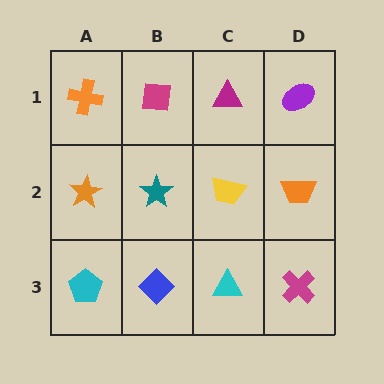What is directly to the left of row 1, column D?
A magenta triangle.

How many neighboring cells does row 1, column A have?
2.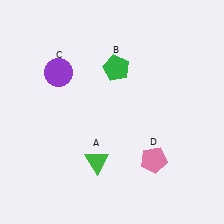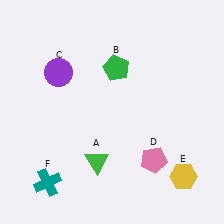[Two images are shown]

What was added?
A yellow hexagon (E), a teal cross (F) were added in Image 2.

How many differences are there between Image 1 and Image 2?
There are 2 differences between the two images.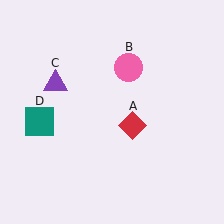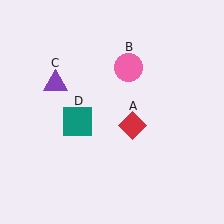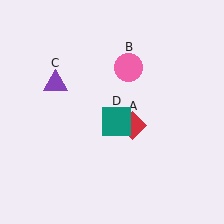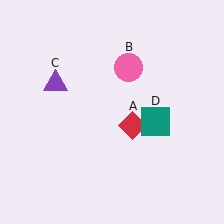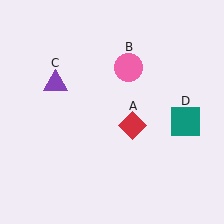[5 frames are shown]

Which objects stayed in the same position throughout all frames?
Red diamond (object A) and pink circle (object B) and purple triangle (object C) remained stationary.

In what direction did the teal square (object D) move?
The teal square (object D) moved right.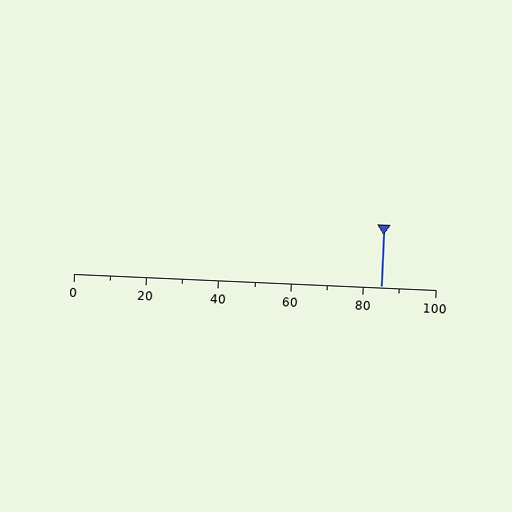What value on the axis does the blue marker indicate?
The marker indicates approximately 85.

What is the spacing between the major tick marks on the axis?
The major ticks are spaced 20 apart.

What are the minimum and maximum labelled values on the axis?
The axis runs from 0 to 100.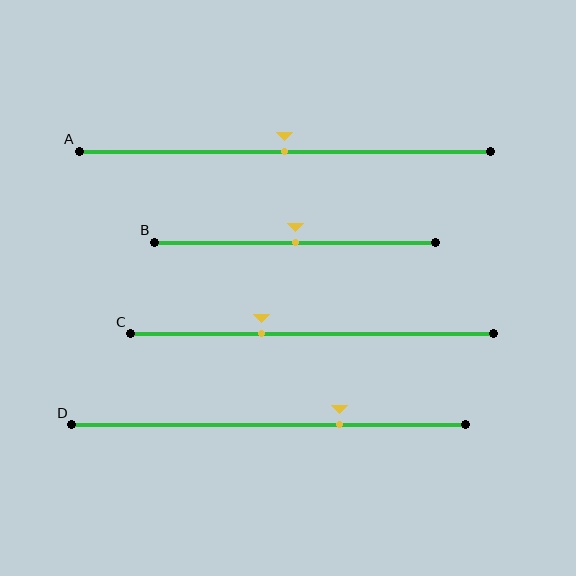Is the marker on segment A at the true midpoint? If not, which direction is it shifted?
Yes, the marker on segment A is at the true midpoint.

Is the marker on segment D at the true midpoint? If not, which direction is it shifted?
No, the marker on segment D is shifted to the right by about 18% of the segment length.